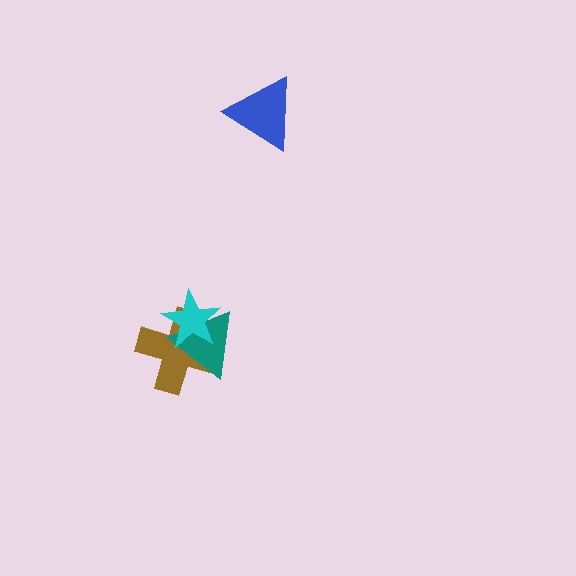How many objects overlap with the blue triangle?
0 objects overlap with the blue triangle.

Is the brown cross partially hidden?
Yes, it is partially covered by another shape.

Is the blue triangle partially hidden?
No, no other shape covers it.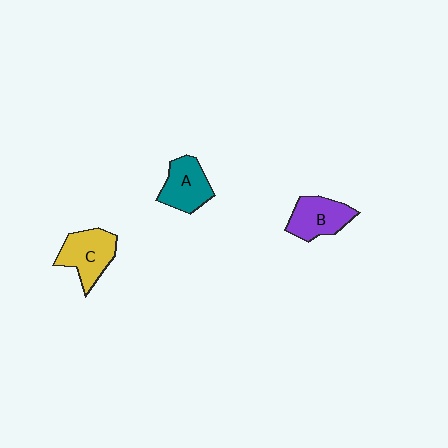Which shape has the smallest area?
Shape A (teal).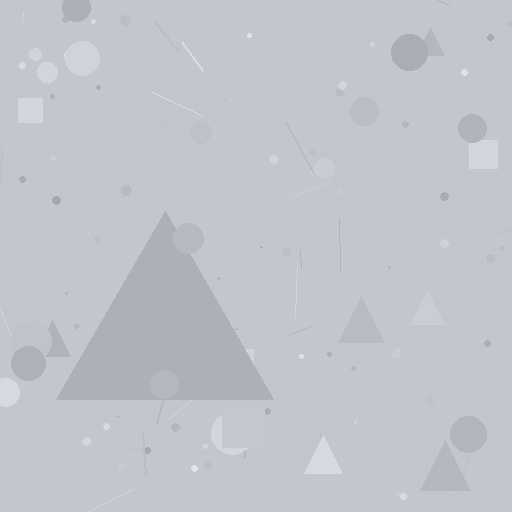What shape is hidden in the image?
A triangle is hidden in the image.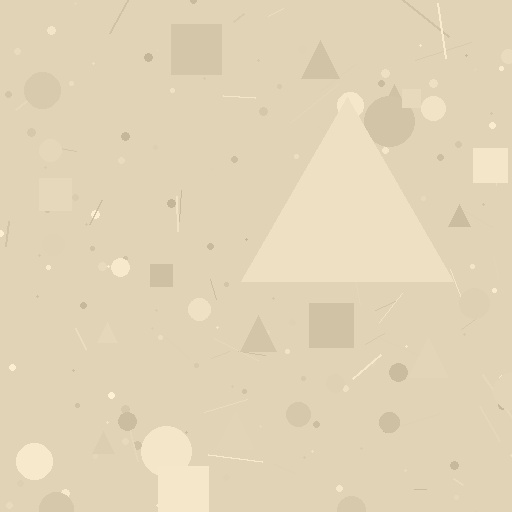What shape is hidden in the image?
A triangle is hidden in the image.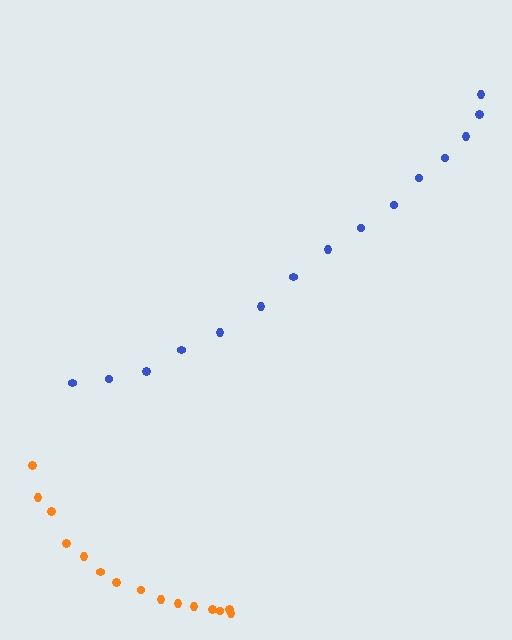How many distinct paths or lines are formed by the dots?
There are 2 distinct paths.